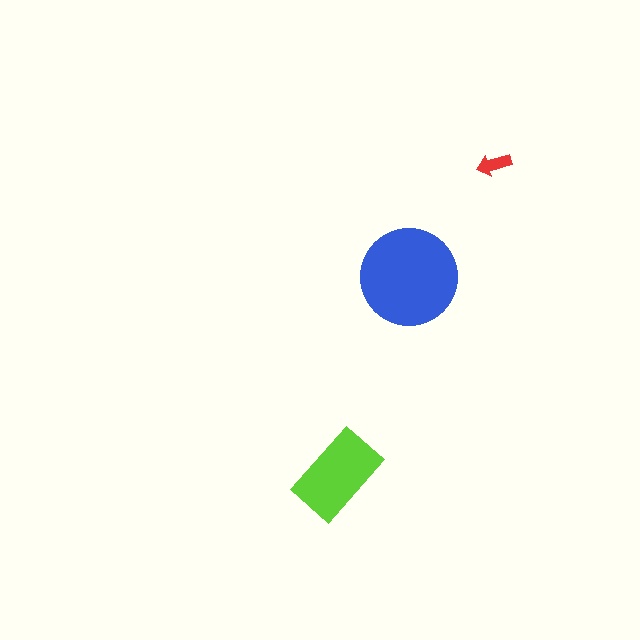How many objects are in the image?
There are 3 objects in the image.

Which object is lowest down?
The lime rectangle is bottommost.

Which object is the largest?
The blue circle.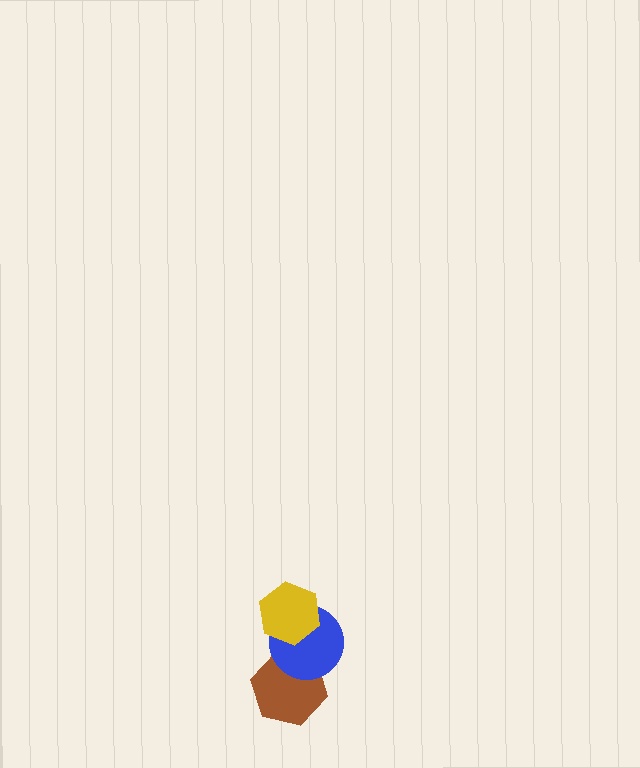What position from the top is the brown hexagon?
The brown hexagon is 3rd from the top.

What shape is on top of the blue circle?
The yellow hexagon is on top of the blue circle.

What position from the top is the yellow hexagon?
The yellow hexagon is 1st from the top.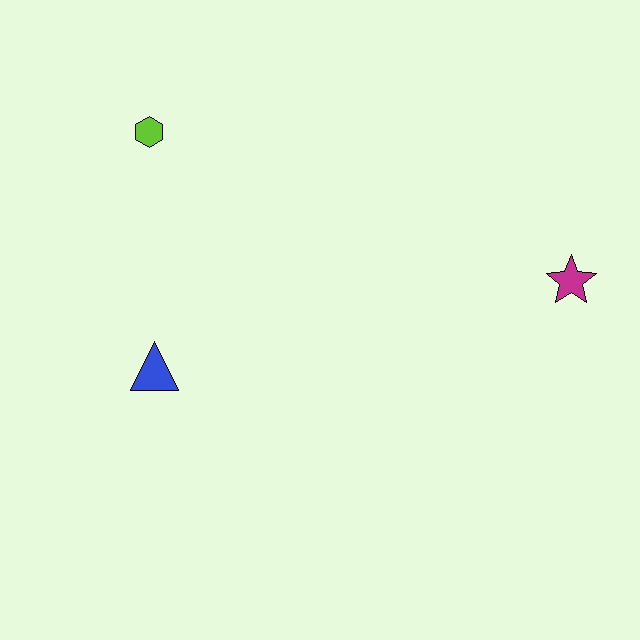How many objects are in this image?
There are 3 objects.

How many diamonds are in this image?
There are no diamonds.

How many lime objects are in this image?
There is 1 lime object.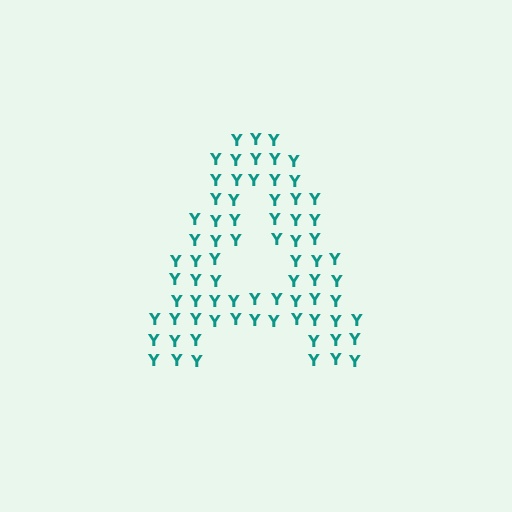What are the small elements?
The small elements are letter Y's.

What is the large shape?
The large shape is the letter A.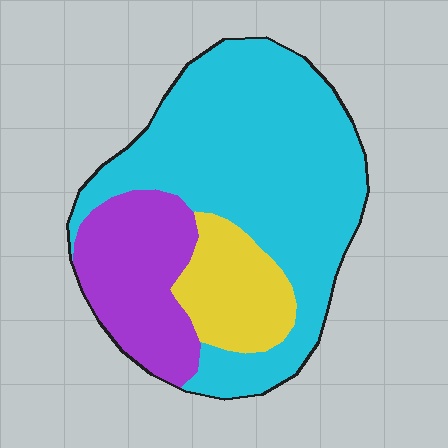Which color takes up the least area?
Yellow, at roughly 15%.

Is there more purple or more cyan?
Cyan.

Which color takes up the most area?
Cyan, at roughly 60%.